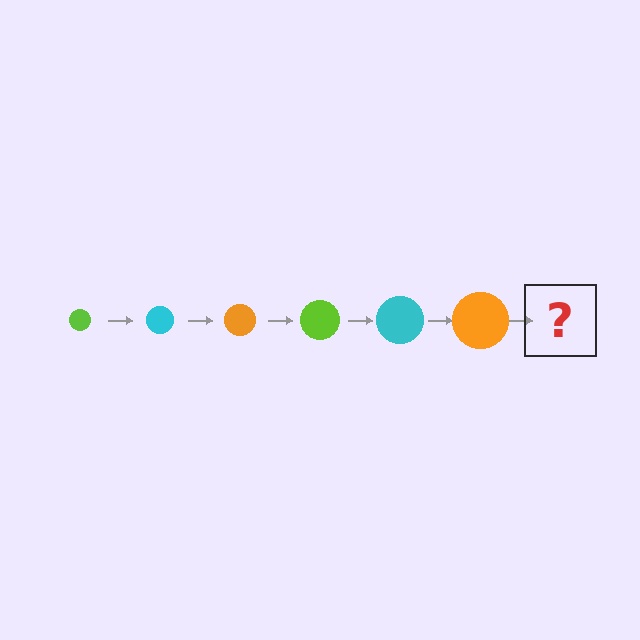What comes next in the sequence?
The next element should be a lime circle, larger than the previous one.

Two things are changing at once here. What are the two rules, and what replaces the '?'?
The two rules are that the circle grows larger each step and the color cycles through lime, cyan, and orange. The '?' should be a lime circle, larger than the previous one.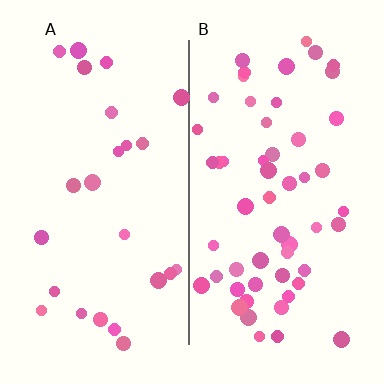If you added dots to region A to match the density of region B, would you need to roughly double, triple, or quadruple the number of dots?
Approximately double.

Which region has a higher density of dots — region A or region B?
B (the right).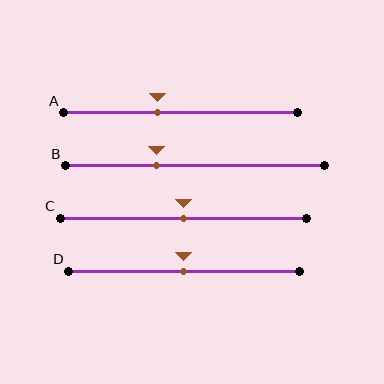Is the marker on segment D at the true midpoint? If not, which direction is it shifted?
Yes, the marker on segment D is at the true midpoint.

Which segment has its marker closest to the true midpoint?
Segment C has its marker closest to the true midpoint.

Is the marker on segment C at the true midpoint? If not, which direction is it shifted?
Yes, the marker on segment C is at the true midpoint.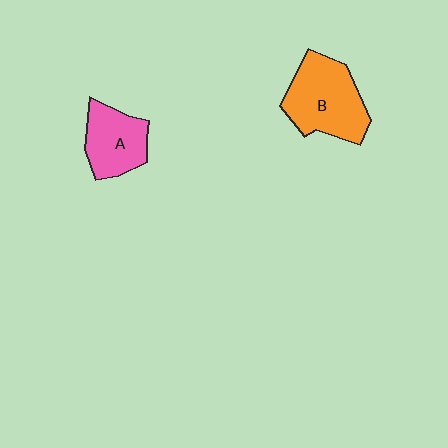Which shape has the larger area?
Shape B (orange).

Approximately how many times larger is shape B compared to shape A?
Approximately 1.4 times.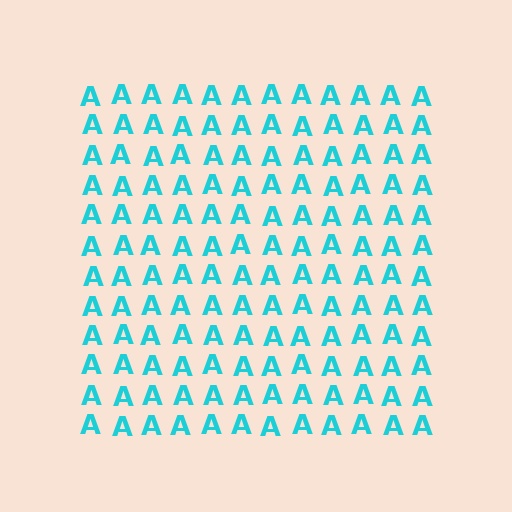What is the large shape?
The large shape is a square.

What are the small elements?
The small elements are letter A's.